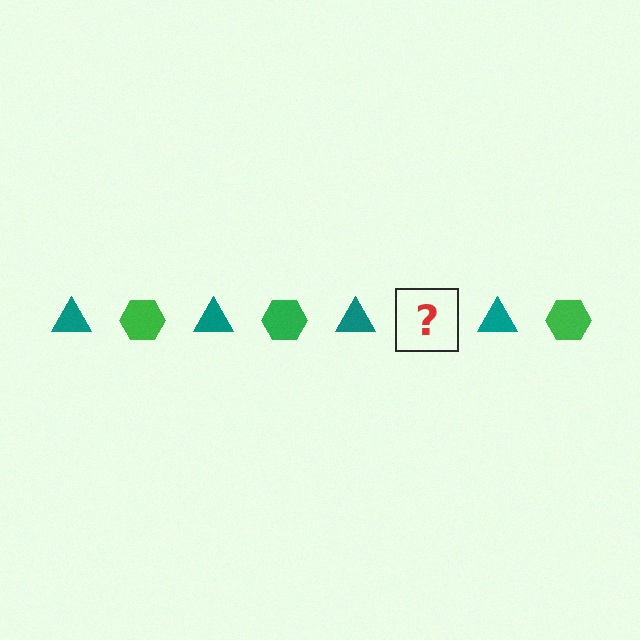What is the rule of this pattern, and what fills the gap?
The rule is that the pattern alternates between teal triangle and green hexagon. The gap should be filled with a green hexagon.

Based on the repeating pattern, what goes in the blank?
The blank should be a green hexagon.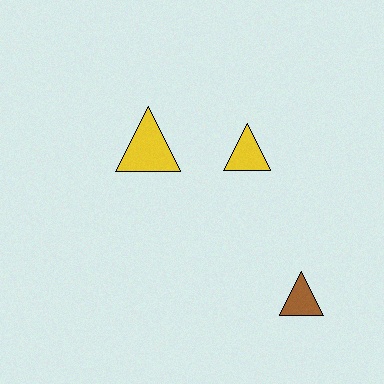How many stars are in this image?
There are no stars.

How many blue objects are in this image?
There are no blue objects.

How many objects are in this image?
There are 3 objects.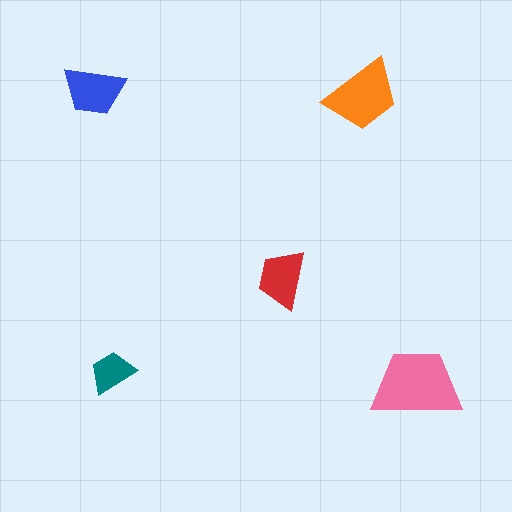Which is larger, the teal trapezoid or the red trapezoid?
The red one.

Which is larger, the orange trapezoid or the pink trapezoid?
The pink one.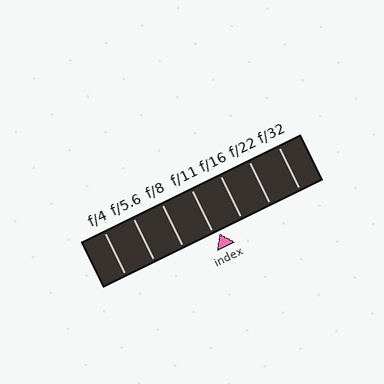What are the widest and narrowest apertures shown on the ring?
The widest aperture shown is f/4 and the narrowest is f/32.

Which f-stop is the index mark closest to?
The index mark is closest to f/11.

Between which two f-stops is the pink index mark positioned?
The index mark is between f/11 and f/16.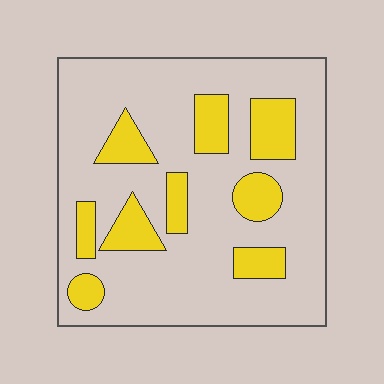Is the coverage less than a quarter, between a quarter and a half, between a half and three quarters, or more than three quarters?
Less than a quarter.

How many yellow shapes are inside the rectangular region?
9.